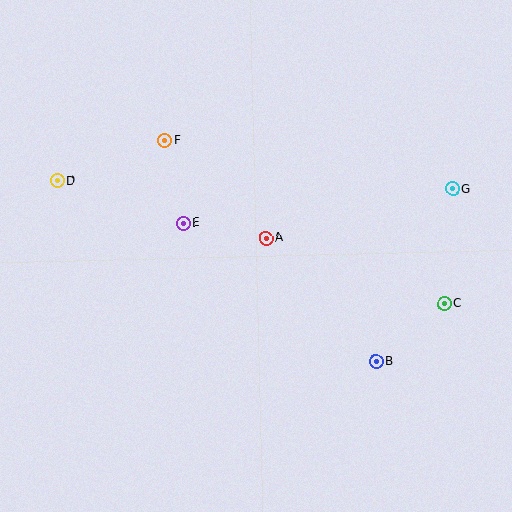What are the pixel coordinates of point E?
Point E is at (183, 223).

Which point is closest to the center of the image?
Point A at (266, 238) is closest to the center.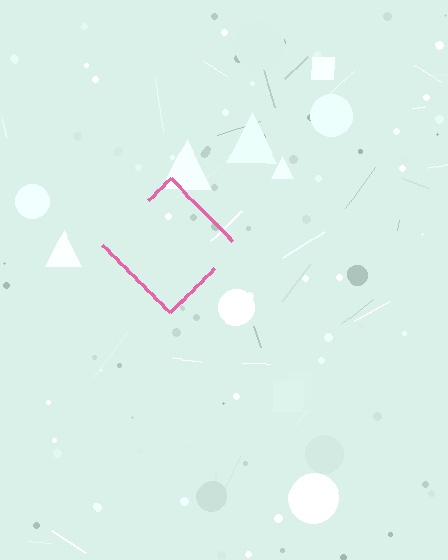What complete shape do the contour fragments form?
The contour fragments form a diamond.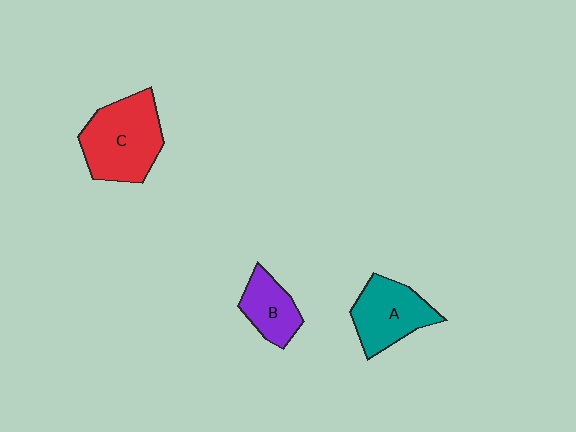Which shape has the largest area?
Shape C (red).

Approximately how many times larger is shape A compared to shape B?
Approximately 1.4 times.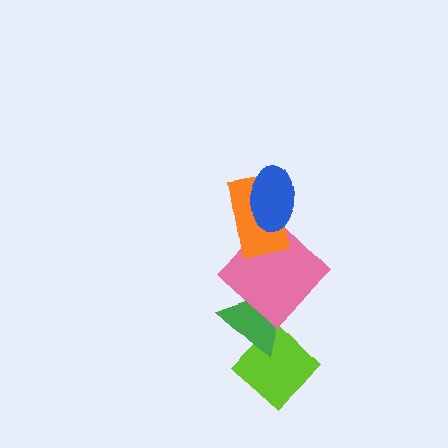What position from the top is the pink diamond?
The pink diamond is 3rd from the top.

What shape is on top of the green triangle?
The pink diamond is on top of the green triangle.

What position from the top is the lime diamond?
The lime diamond is 5th from the top.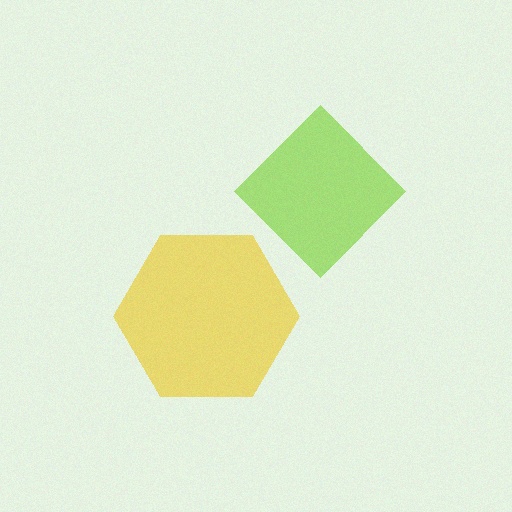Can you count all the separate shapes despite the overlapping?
Yes, there are 2 separate shapes.